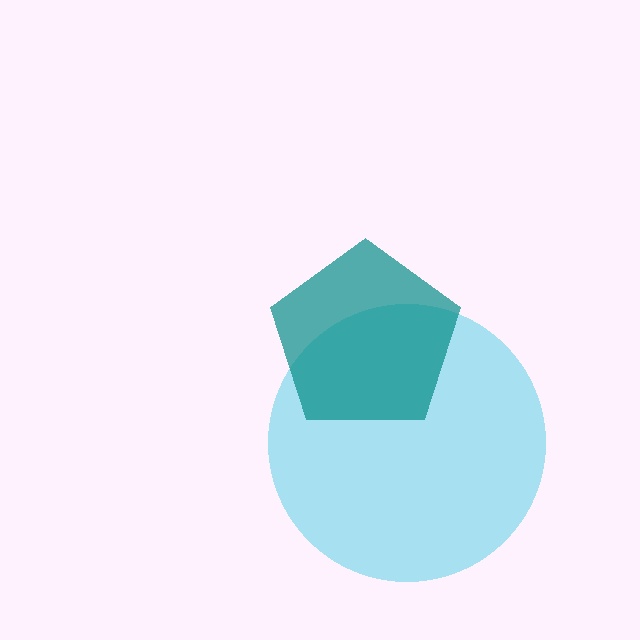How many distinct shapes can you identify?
There are 2 distinct shapes: a cyan circle, a teal pentagon.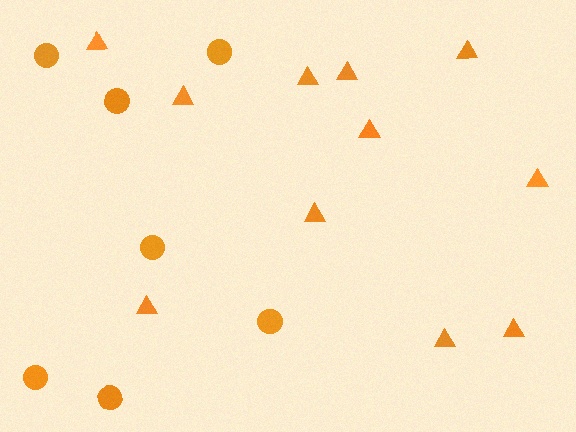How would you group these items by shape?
There are 2 groups: one group of triangles (11) and one group of circles (7).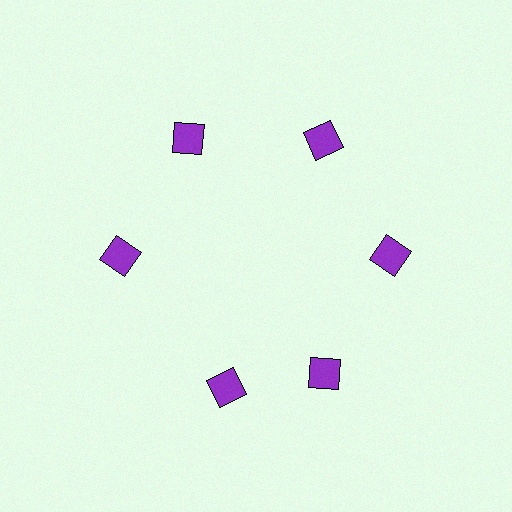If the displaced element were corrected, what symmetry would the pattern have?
It would have 6-fold rotational symmetry — the pattern would map onto itself every 60 degrees.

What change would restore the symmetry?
The symmetry would be restored by rotating it back into even spacing with its neighbors so that all 6 squares sit at equal angles and equal distance from the center.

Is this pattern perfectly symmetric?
No. The 6 purple squares are arranged in a ring, but one element near the 7 o'clock position is rotated out of alignment along the ring, breaking the 6-fold rotational symmetry.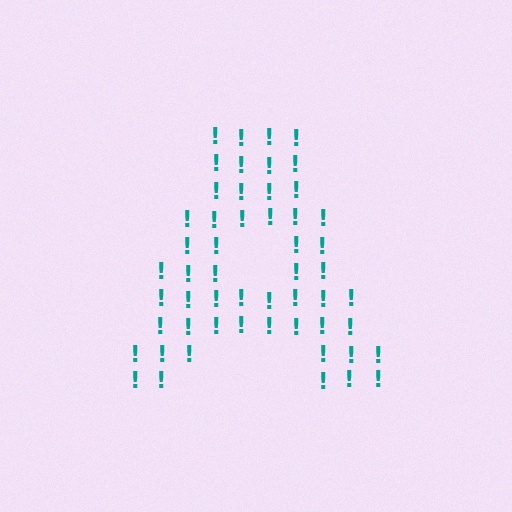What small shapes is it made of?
It is made of small exclamation marks.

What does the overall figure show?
The overall figure shows the letter A.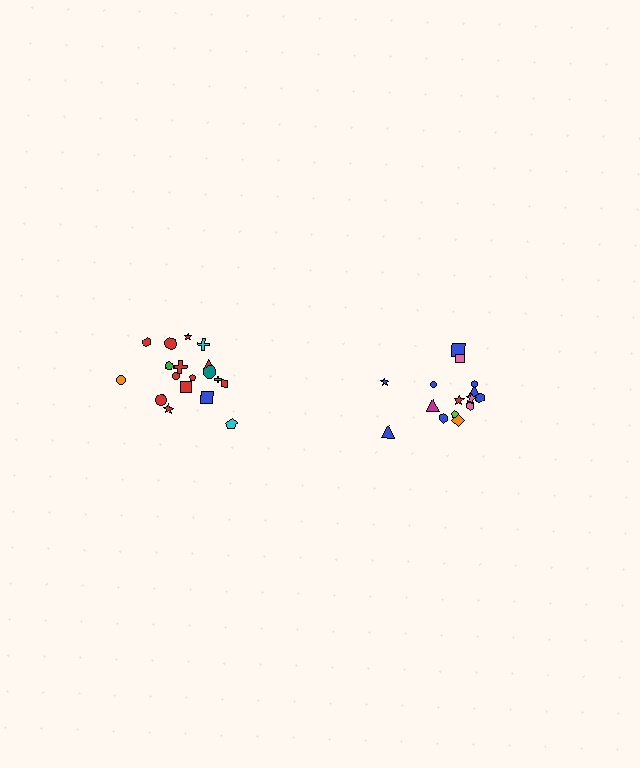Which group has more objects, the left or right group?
The left group.